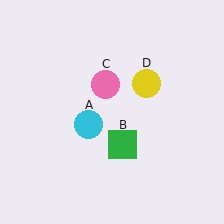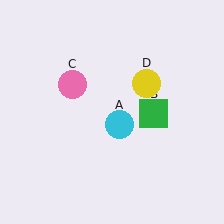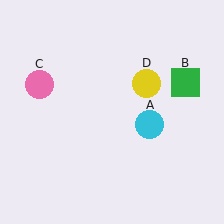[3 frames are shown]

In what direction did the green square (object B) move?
The green square (object B) moved up and to the right.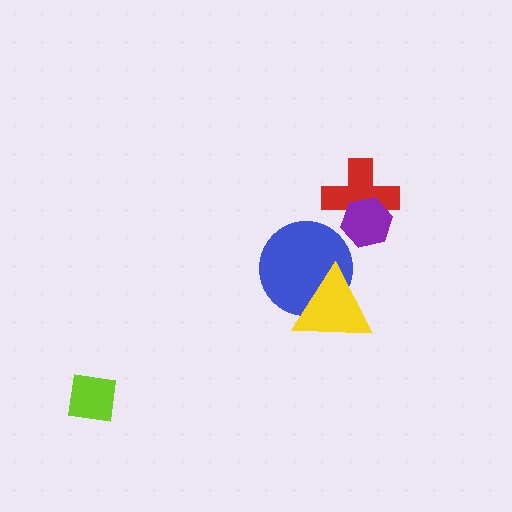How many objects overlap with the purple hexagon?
1 object overlaps with the purple hexagon.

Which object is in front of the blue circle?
The yellow triangle is in front of the blue circle.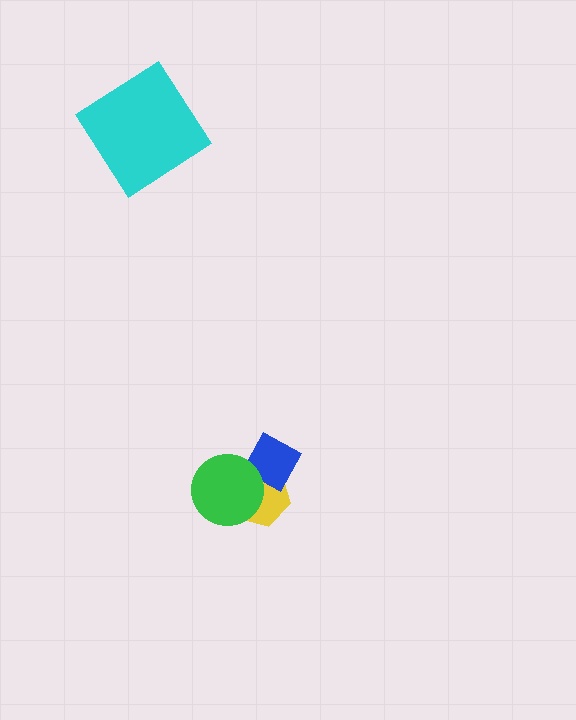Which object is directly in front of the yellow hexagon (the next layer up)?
The blue diamond is directly in front of the yellow hexagon.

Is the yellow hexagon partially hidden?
Yes, it is partially covered by another shape.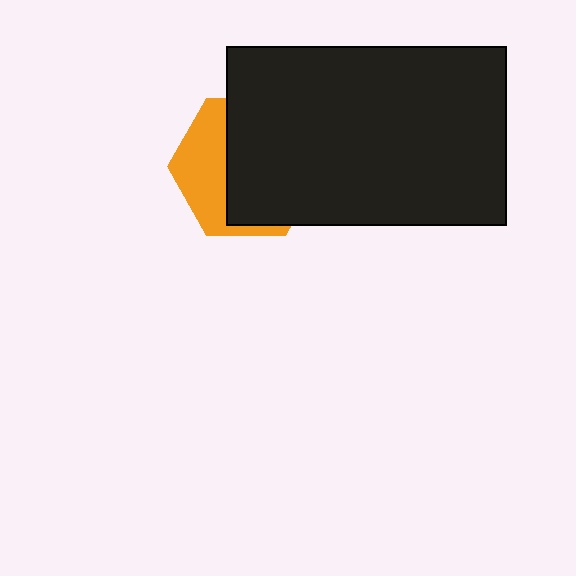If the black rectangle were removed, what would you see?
You would see the complete orange hexagon.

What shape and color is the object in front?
The object in front is a black rectangle.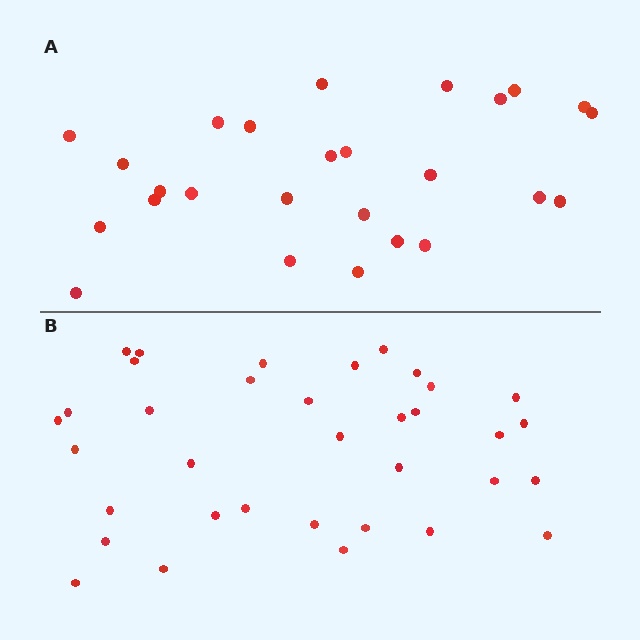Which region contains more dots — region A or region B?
Region B (the bottom region) has more dots.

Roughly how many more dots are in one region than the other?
Region B has roughly 8 or so more dots than region A.